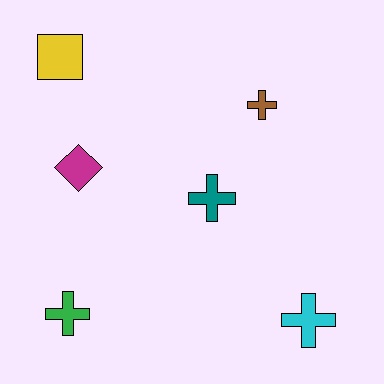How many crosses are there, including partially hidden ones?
There are 4 crosses.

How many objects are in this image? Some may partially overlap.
There are 6 objects.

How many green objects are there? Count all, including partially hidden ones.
There is 1 green object.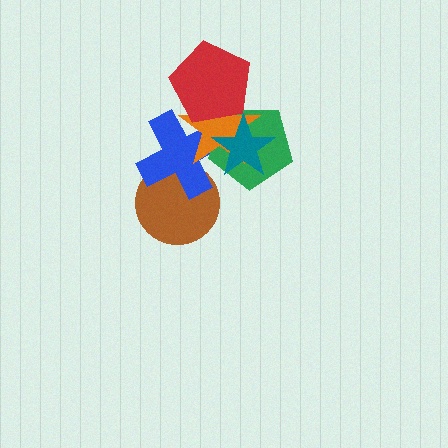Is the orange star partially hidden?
Yes, it is partially covered by another shape.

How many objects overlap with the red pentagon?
3 objects overlap with the red pentagon.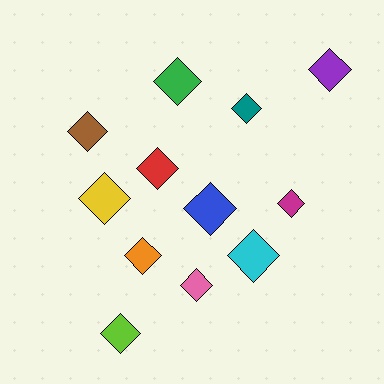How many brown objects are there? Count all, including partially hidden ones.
There is 1 brown object.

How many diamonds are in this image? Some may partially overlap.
There are 12 diamonds.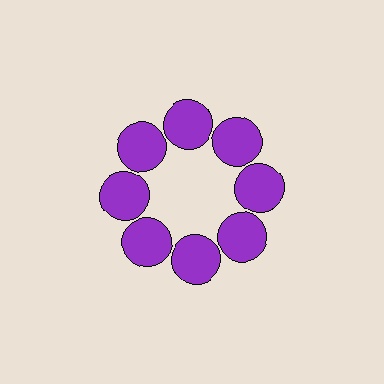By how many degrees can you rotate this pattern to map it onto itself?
The pattern maps onto itself every 45 degrees of rotation.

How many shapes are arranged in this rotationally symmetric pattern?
There are 8 shapes, arranged in 8 groups of 1.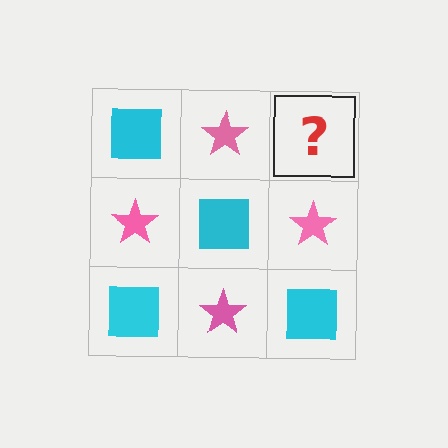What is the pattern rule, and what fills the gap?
The rule is that it alternates cyan square and pink star in a checkerboard pattern. The gap should be filled with a cyan square.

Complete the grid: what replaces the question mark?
The question mark should be replaced with a cyan square.